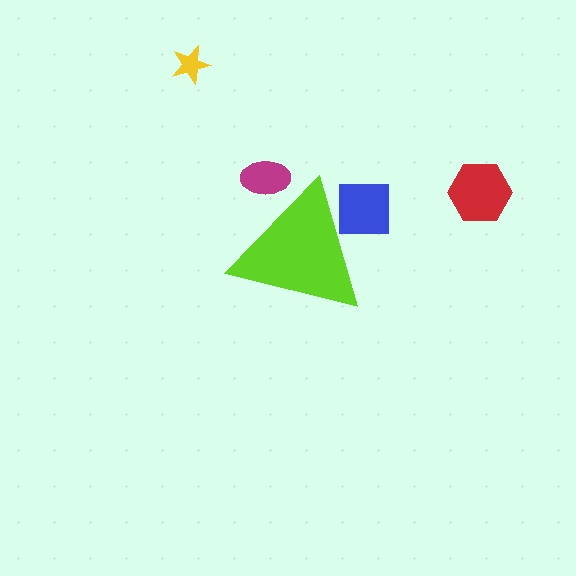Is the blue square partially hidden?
Yes, the blue square is partially hidden behind the lime triangle.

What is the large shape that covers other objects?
A lime triangle.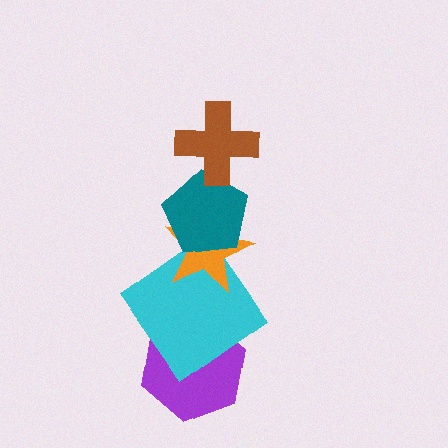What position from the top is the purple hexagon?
The purple hexagon is 5th from the top.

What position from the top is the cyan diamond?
The cyan diamond is 4th from the top.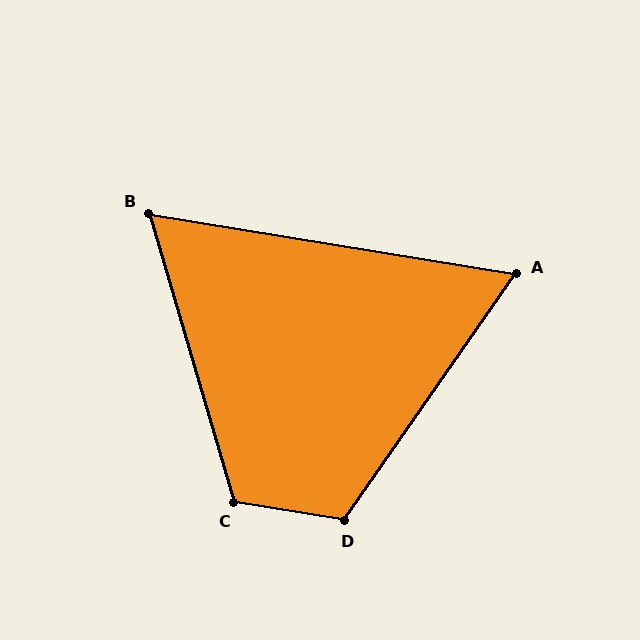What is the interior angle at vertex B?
Approximately 64 degrees (acute).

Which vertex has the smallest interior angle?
A, at approximately 64 degrees.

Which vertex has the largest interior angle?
C, at approximately 116 degrees.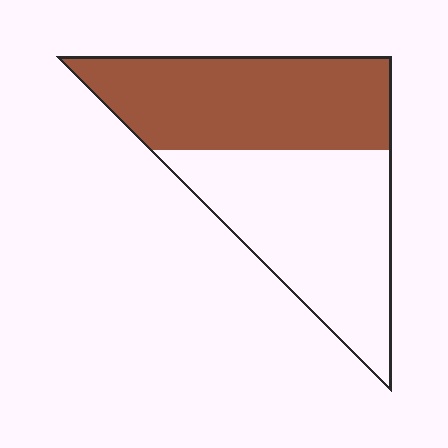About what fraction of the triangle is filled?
About one half (1/2).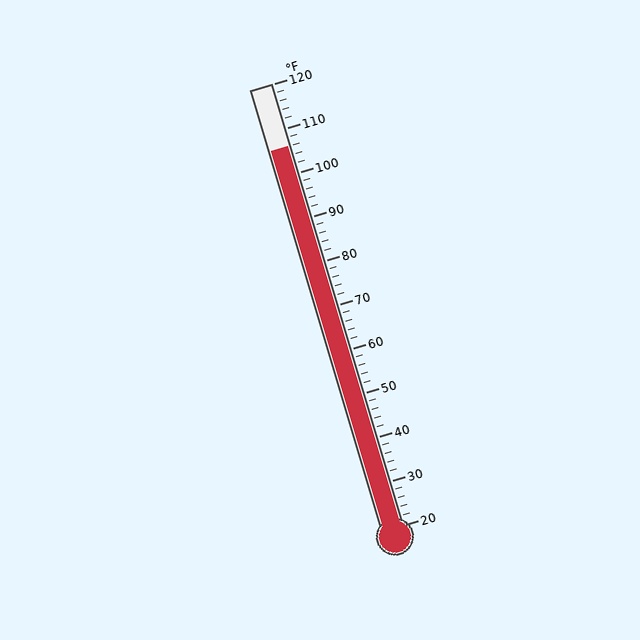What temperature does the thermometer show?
The thermometer shows approximately 106°F.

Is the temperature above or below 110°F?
The temperature is below 110°F.